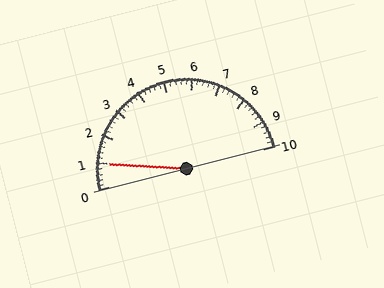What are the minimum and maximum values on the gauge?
The gauge ranges from 0 to 10.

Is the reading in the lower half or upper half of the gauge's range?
The reading is in the lower half of the range (0 to 10).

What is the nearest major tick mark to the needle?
The nearest major tick mark is 1.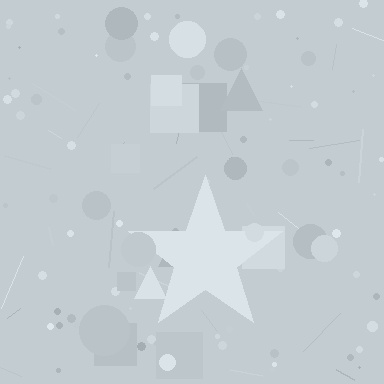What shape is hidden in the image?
A star is hidden in the image.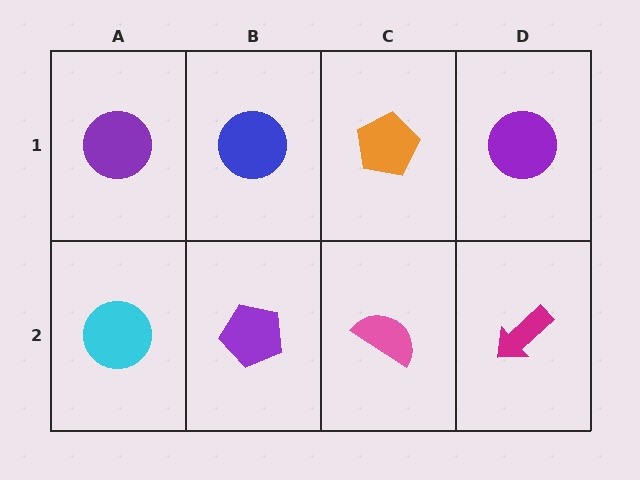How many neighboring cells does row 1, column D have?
2.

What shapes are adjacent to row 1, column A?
A cyan circle (row 2, column A), a blue circle (row 1, column B).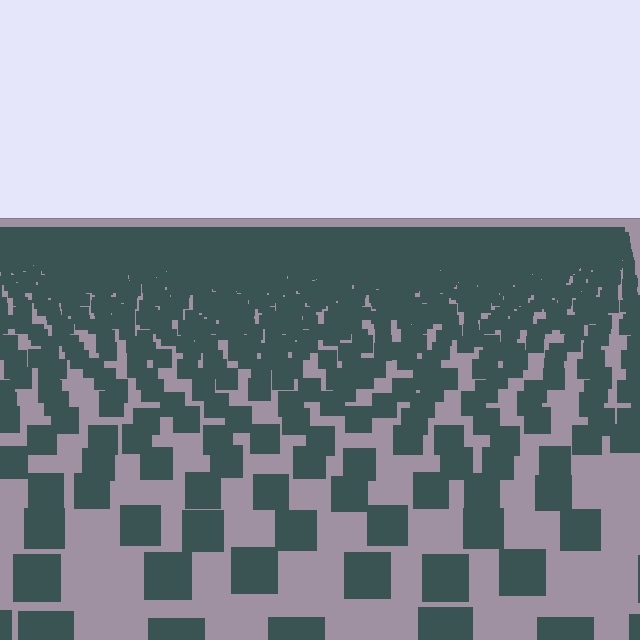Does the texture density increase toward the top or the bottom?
Density increases toward the top.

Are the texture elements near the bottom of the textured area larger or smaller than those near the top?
Larger. Near the bottom, elements are closer to the viewer and appear at a bigger on-screen size.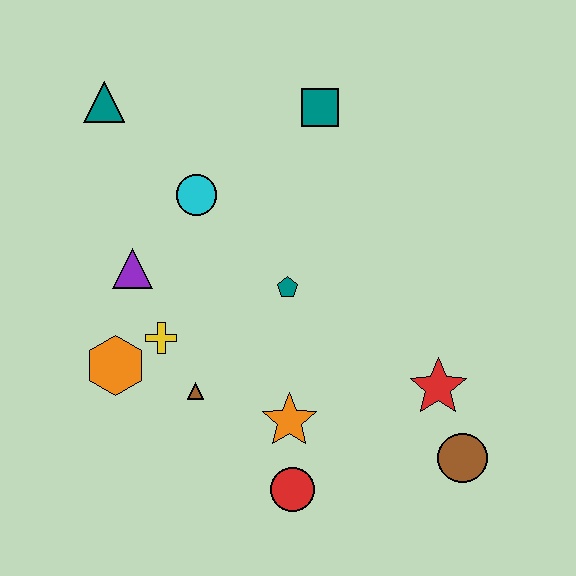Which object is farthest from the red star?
The teal triangle is farthest from the red star.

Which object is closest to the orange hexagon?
The yellow cross is closest to the orange hexagon.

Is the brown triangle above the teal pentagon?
No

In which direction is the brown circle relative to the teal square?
The brown circle is below the teal square.